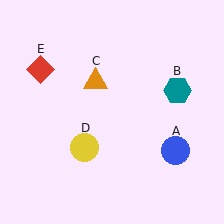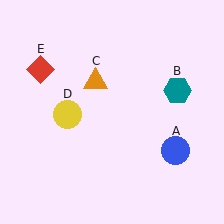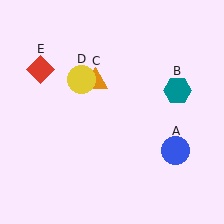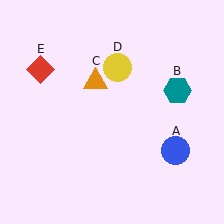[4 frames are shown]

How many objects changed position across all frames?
1 object changed position: yellow circle (object D).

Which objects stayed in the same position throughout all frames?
Blue circle (object A) and teal hexagon (object B) and orange triangle (object C) and red diamond (object E) remained stationary.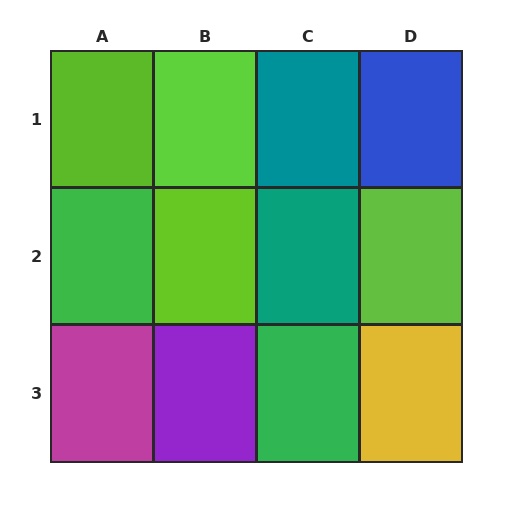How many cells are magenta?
1 cell is magenta.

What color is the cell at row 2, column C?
Teal.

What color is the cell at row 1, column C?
Teal.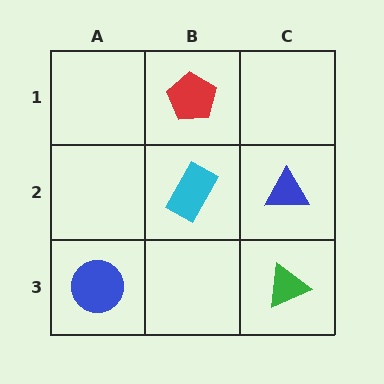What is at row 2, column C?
A blue triangle.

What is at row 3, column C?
A green triangle.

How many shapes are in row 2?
2 shapes.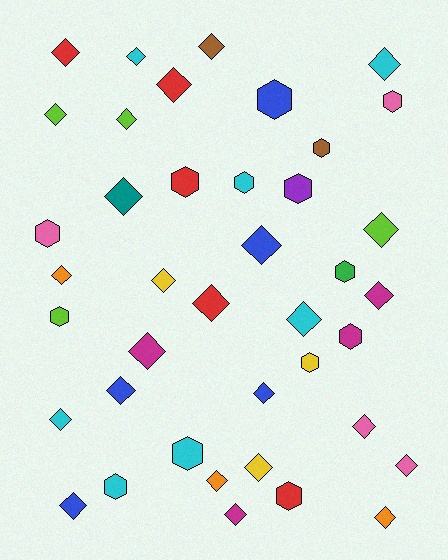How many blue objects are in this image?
There are 5 blue objects.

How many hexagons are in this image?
There are 14 hexagons.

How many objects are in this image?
There are 40 objects.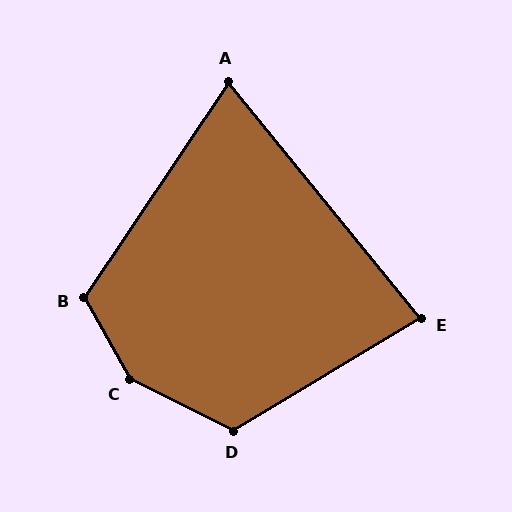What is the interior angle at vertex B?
Approximately 117 degrees (obtuse).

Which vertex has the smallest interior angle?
A, at approximately 73 degrees.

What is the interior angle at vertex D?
Approximately 123 degrees (obtuse).